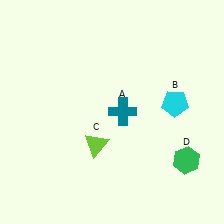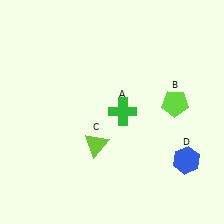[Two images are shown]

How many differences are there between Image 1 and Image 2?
There are 3 differences between the two images.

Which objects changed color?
A changed from teal to green. B changed from cyan to lime. D changed from green to blue.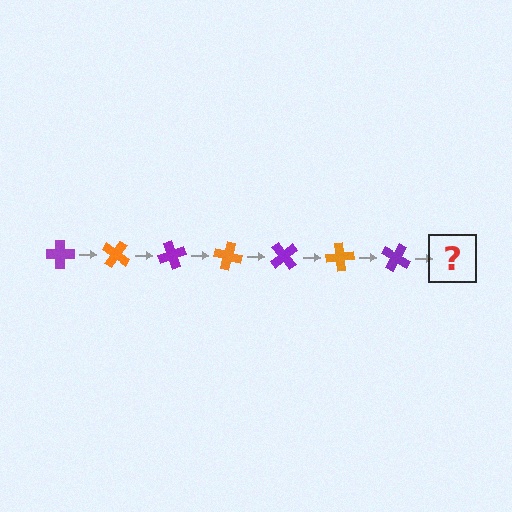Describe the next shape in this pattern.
It should be an orange cross, rotated 245 degrees from the start.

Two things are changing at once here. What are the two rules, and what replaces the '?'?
The two rules are that it rotates 35 degrees each step and the color cycles through purple and orange. The '?' should be an orange cross, rotated 245 degrees from the start.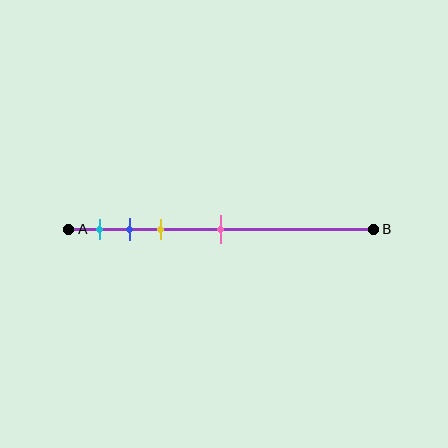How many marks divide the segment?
There are 4 marks dividing the segment.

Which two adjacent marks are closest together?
The blue and yellow marks are the closest adjacent pair.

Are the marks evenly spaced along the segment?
No, the marks are not evenly spaced.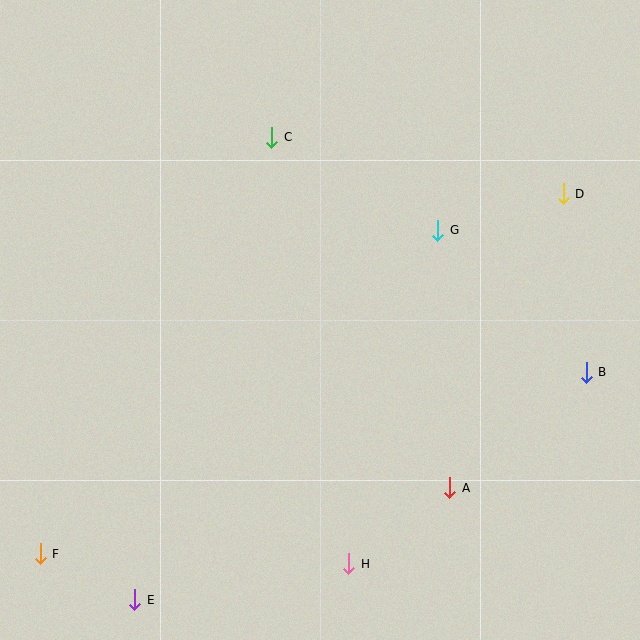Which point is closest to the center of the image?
Point G at (438, 230) is closest to the center.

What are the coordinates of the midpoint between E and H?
The midpoint between E and H is at (242, 582).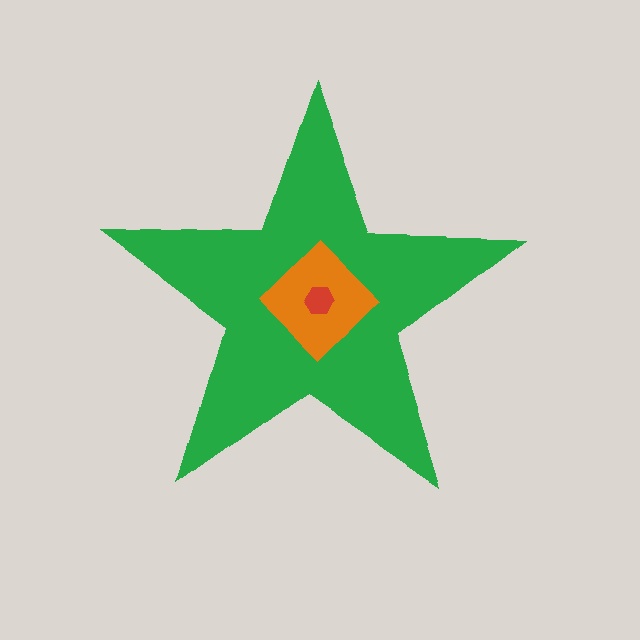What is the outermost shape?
The green star.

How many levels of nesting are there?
3.